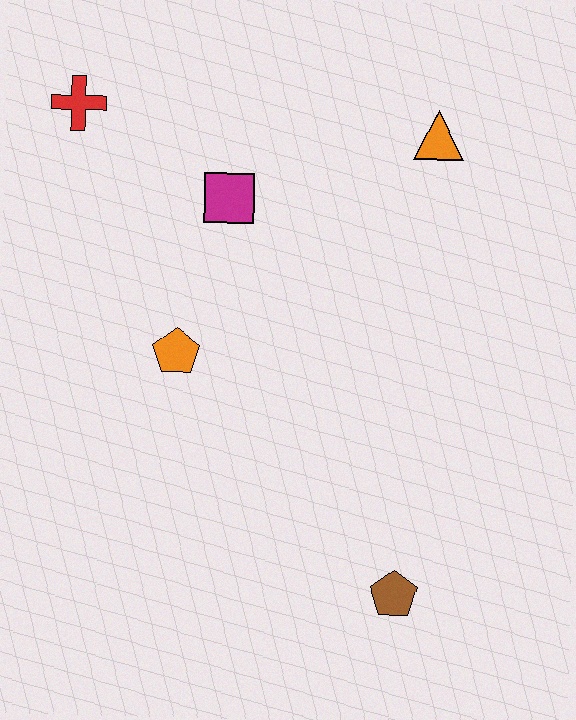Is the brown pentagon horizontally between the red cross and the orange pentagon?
No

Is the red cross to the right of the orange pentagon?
No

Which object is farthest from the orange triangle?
The brown pentagon is farthest from the orange triangle.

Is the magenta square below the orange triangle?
Yes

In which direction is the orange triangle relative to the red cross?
The orange triangle is to the right of the red cross.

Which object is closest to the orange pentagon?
The magenta square is closest to the orange pentagon.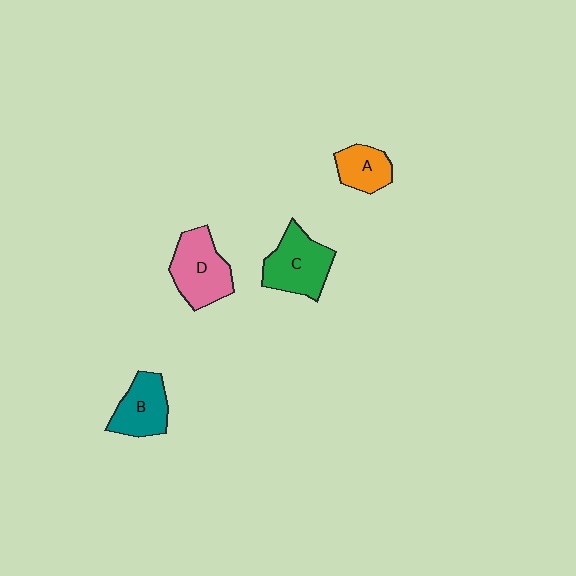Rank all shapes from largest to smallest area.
From largest to smallest: C (green), D (pink), B (teal), A (orange).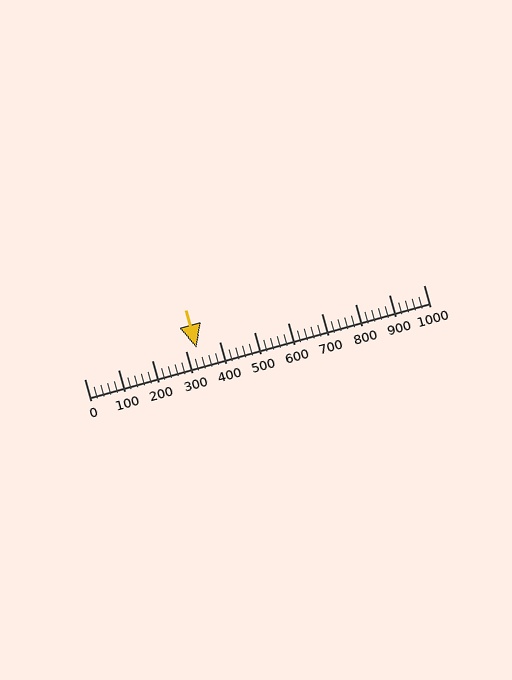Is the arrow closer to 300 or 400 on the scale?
The arrow is closer to 300.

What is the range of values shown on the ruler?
The ruler shows values from 0 to 1000.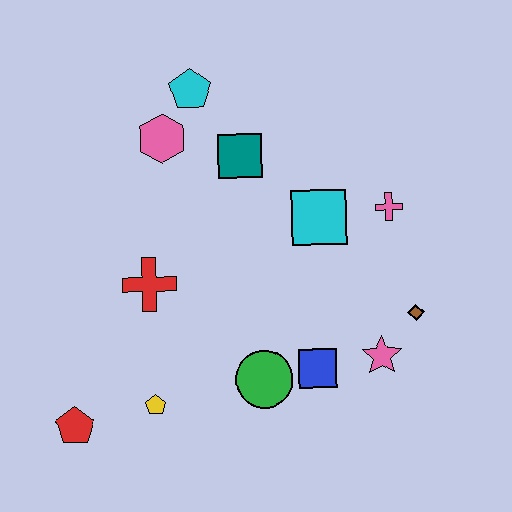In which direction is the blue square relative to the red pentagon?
The blue square is to the right of the red pentagon.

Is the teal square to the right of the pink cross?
No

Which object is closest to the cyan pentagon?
The pink hexagon is closest to the cyan pentagon.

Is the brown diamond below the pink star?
No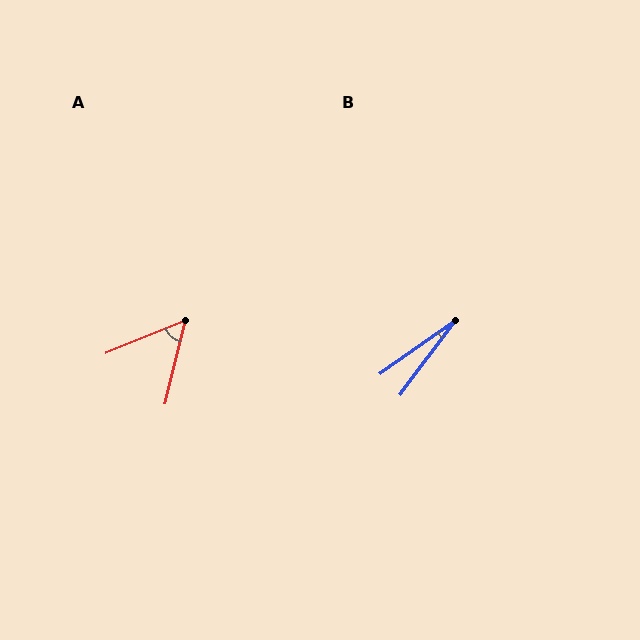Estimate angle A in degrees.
Approximately 54 degrees.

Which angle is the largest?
A, at approximately 54 degrees.